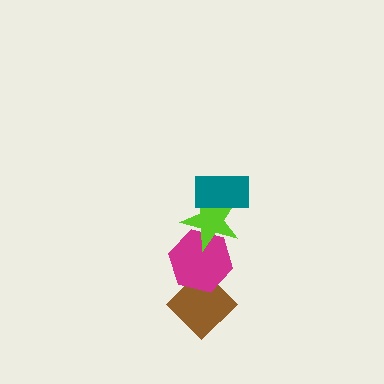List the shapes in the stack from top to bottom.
From top to bottom: the teal rectangle, the lime star, the magenta hexagon, the brown diamond.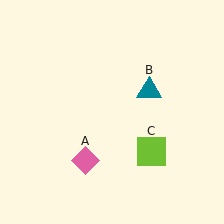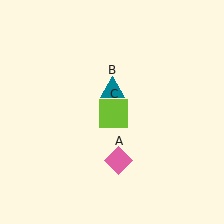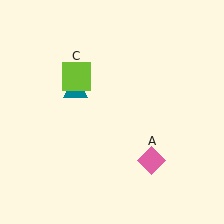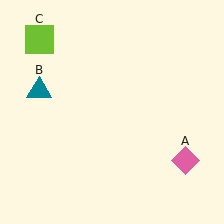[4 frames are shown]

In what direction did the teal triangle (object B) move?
The teal triangle (object B) moved left.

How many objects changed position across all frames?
3 objects changed position: pink diamond (object A), teal triangle (object B), lime square (object C).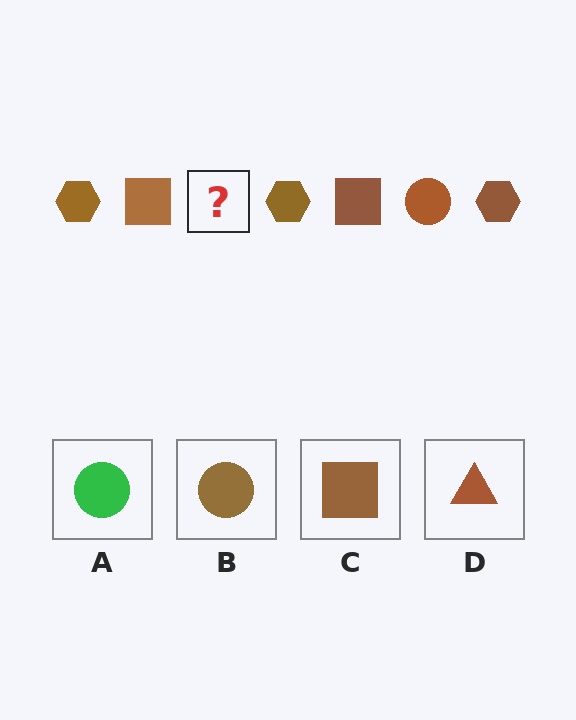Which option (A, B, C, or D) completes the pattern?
B.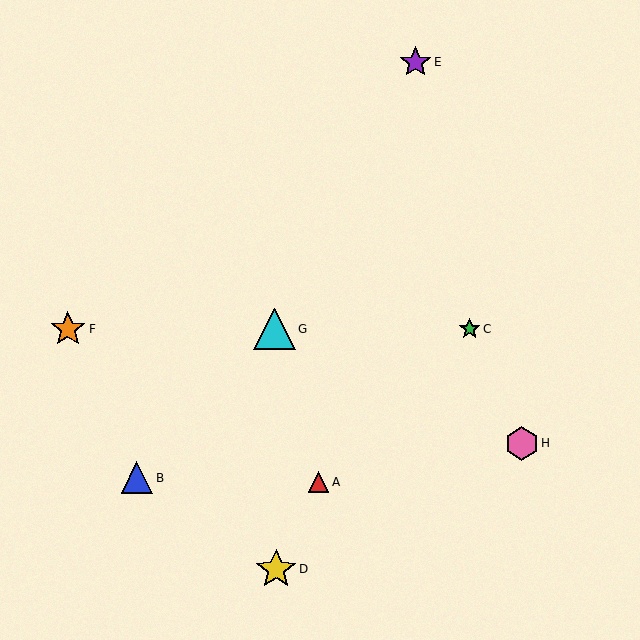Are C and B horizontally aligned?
No, C is at y≈329 and B is at y≈478.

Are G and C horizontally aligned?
Yes, both are at y≈329.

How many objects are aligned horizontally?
3 objects (C, F, G) are aligned horizontally.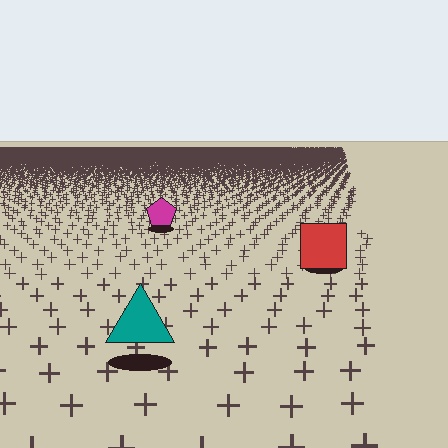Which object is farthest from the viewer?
The magenta pentagon is farthest from the viewer. It appears smaller and the ground texture around it is denser.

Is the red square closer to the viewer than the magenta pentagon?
Yes. The red square is closer — you can tell from the texture gradient: the ground texture is coarser near it.